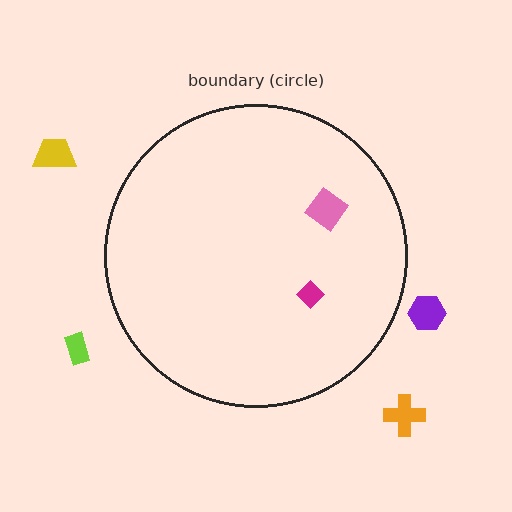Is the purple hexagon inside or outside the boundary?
Outside.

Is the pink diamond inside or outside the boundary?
Inside.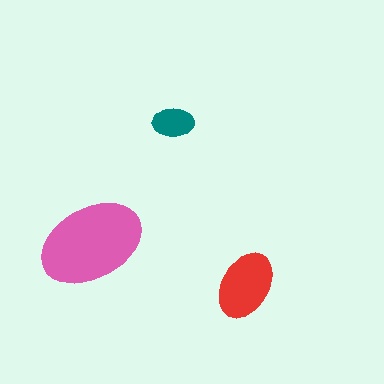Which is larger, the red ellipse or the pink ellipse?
The pink one.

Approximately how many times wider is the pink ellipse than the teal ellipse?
About 2.5 times wider.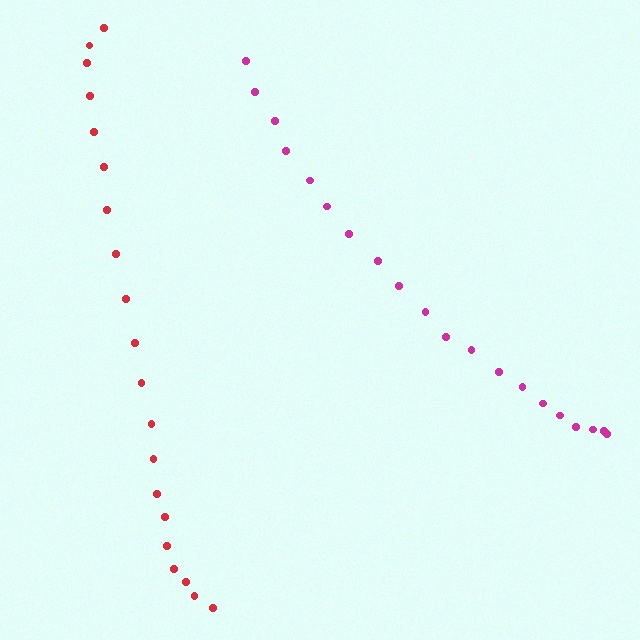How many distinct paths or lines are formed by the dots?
There are 2 distinct paths.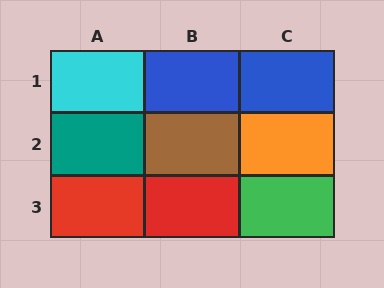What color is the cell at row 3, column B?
Red.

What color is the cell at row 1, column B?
Blue.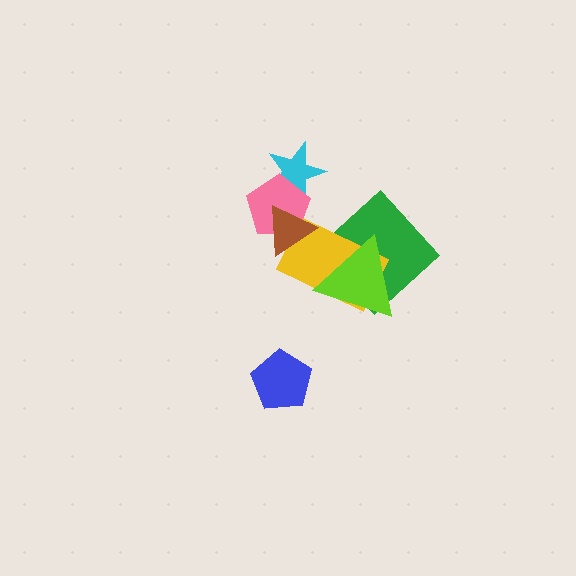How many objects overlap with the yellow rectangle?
3 objects overlap with the yellow rectangle.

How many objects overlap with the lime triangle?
2 objects overlap with the lime triangle.